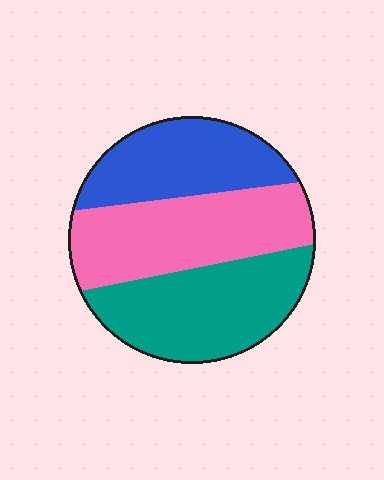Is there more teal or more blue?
Teal.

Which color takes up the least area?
Blue, at roughly 30%.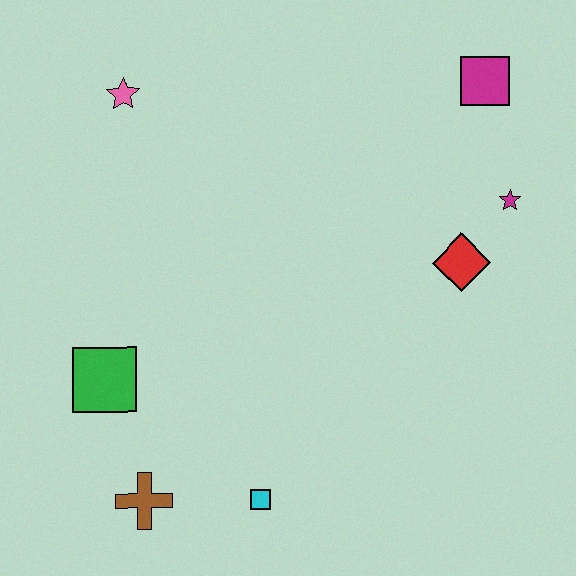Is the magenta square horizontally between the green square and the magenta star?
Yes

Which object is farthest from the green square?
The magenta square is farthest from the green square.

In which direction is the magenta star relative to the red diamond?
The magenta star is above the red diamond.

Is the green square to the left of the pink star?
Yes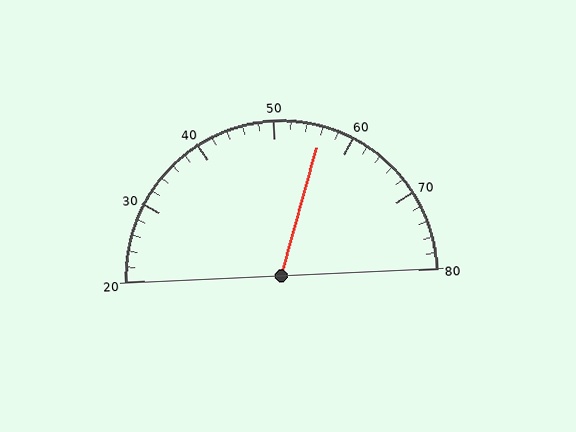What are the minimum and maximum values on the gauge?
The gauge ranges from 20 to 80.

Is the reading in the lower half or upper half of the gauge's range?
The reading is in the upper half of the range (20 to 80).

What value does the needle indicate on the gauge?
The needle indicates approximately 56.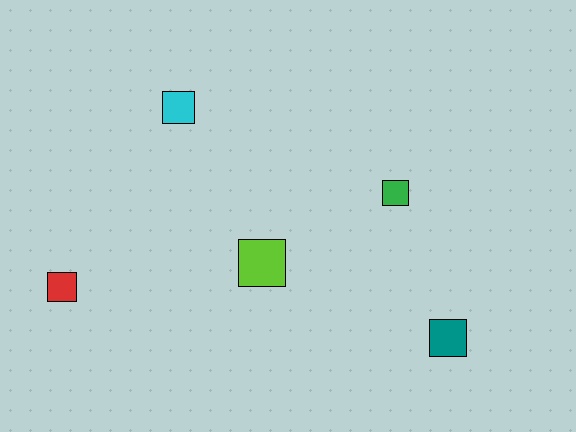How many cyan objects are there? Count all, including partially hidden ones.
There is 1 cyan object.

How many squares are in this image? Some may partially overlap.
There are 5 squares.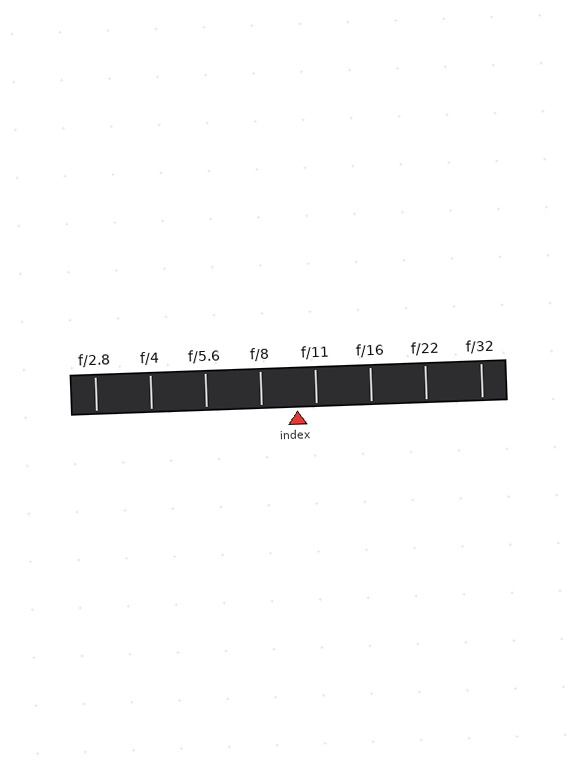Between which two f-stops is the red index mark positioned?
The index mark is between f/8 and f/11.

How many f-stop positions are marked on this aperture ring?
There are 8 f-stop positions marked.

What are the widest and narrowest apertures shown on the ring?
The widest aperture shown is f/2.8 and the narrowest is f/32.